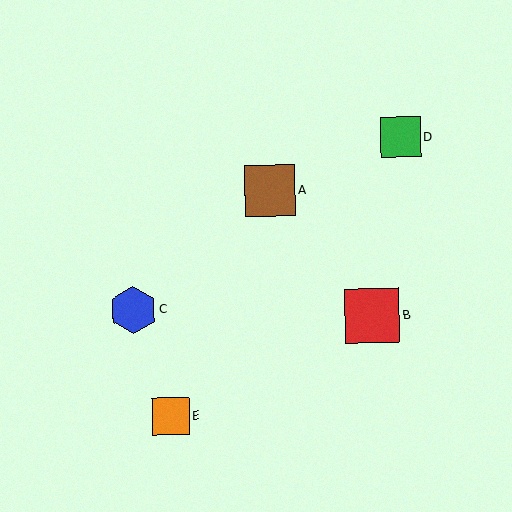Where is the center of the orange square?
The center of the orange square is at (171, 416).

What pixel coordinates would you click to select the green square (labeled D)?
Click at (401, 137) to select the green square D.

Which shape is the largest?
The red square (labeled B) is the largest.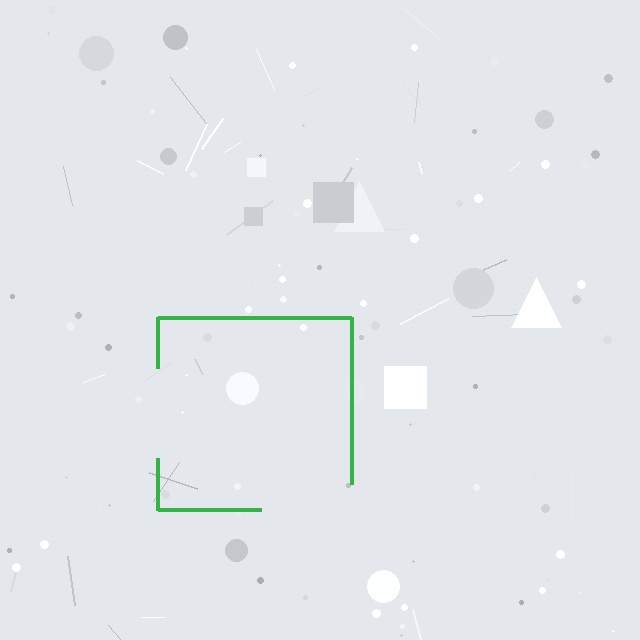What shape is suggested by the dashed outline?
The dashed outline suggests a square.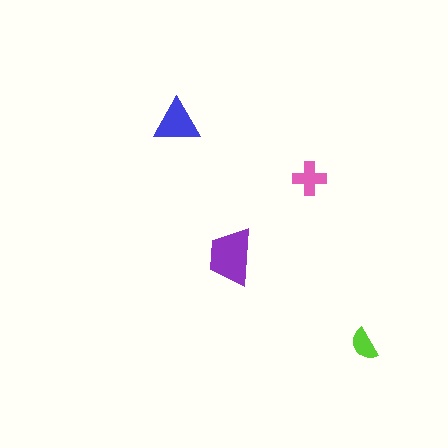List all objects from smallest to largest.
The lime semicircle, the pink cross, the blue triangle, the purple trapezoid.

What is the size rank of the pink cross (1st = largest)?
3rd.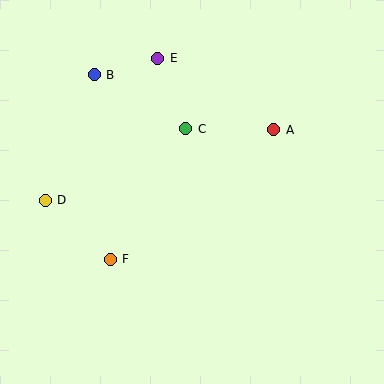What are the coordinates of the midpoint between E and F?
The midpoint between E and F is at (134, 159).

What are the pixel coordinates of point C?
Point C is at (186, 129).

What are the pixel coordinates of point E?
Point E is at (158, 58).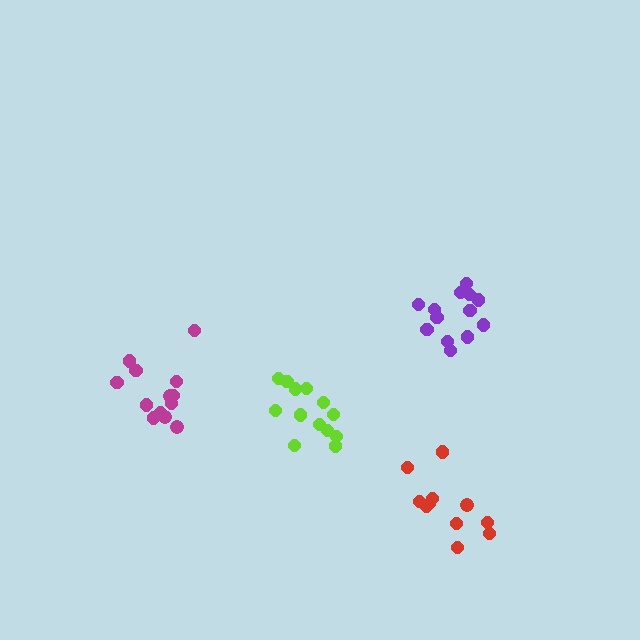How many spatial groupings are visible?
There are 4 spatial groupings.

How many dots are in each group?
Group 1: 11 dots, Group 2: 13 dots, Group 3: 13 dots, Group 4: 13 dots (50 total).